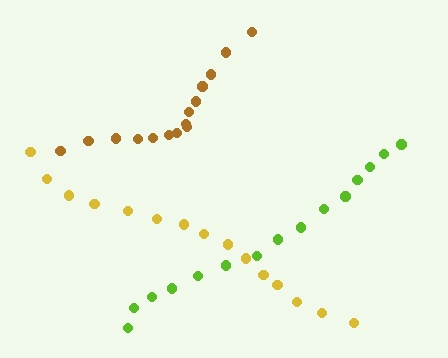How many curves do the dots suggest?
There are 3 distinct paths.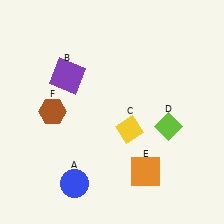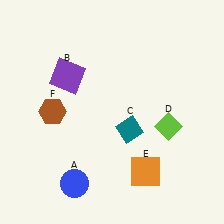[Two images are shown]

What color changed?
The diamond (C) changed from yellow in Image 1 to teal in Image 2.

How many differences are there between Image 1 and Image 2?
There is 1 difference between the two images.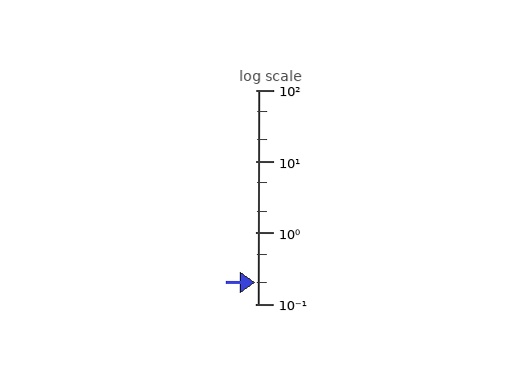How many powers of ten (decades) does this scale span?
The scale spans 3 decades, from 0.1 to 100.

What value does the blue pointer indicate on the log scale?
The pointer indicates approximately 0.2.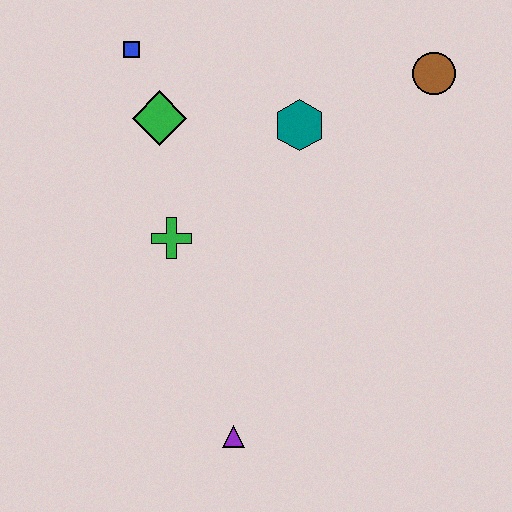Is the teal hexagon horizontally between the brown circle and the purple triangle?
Yes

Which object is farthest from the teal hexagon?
The purple triangle is farthest from the teal hexagon.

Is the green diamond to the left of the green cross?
Yes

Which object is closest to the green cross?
The green diamond is closest to the green cross.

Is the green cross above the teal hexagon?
No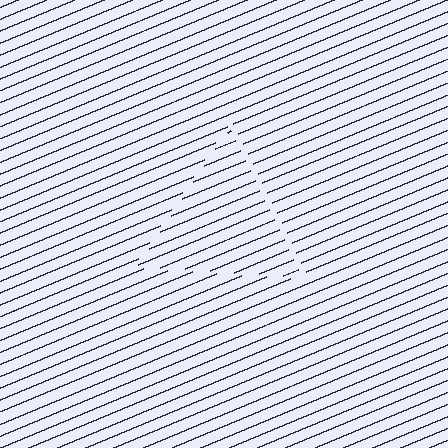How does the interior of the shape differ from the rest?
The interior of the shape contains the same grating, shifted by half a period — the contour is defined by the phase discontinuity where line-ends from the inner and outer gratings abut.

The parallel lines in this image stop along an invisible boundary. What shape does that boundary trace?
An illusory triangle. The interior of the shape contains the same grating, shifted by half a period — the contour is defined by the phase discontinuity where line-ends from the inner and outer gratings abut.